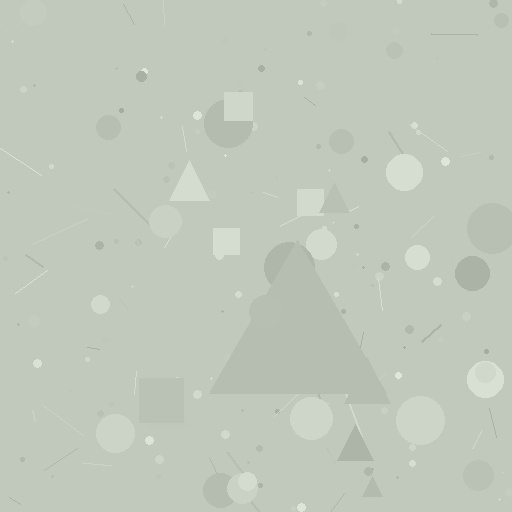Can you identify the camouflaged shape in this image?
The camouflaged shape is a triangle.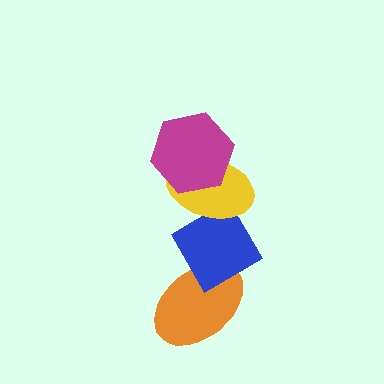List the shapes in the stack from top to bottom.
From top to bottom: the magenta hexagon, the yellow ellipse, the blue diamond, the orange ellipse.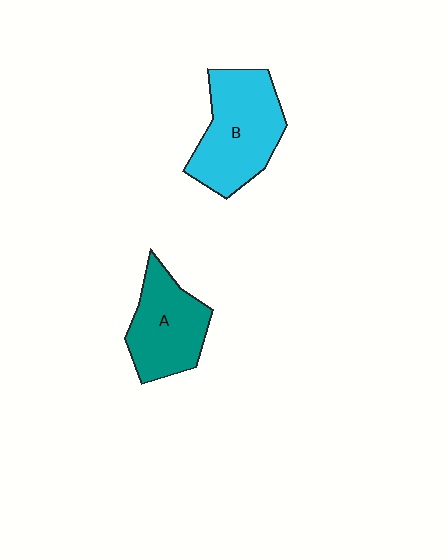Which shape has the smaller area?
Shape A (teal).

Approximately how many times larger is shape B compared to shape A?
Approximately 1.3 times.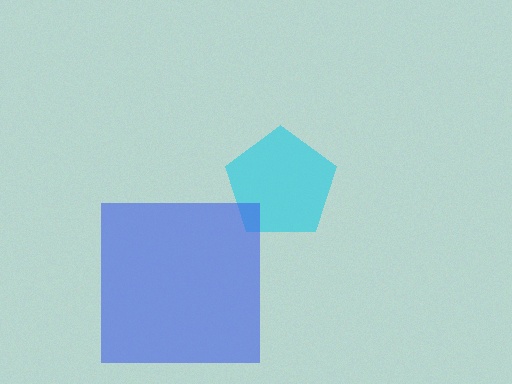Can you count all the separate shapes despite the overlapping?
Yes, there are 2 separate shapes.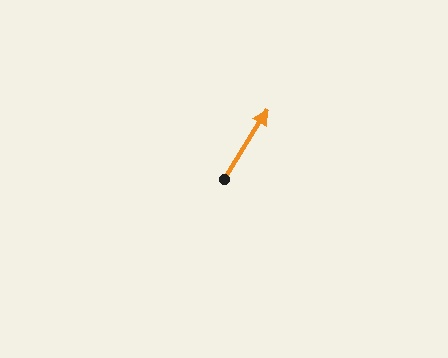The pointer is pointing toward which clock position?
Roughly 1 o'clock.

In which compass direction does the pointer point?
Northeast.